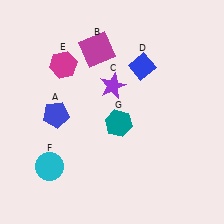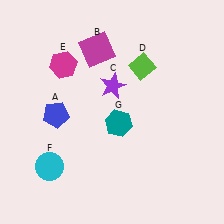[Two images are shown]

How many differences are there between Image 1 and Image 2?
There is 1 difference between the two images.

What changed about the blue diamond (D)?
In Image 1, D is blue. In Image 2, it changed to lime.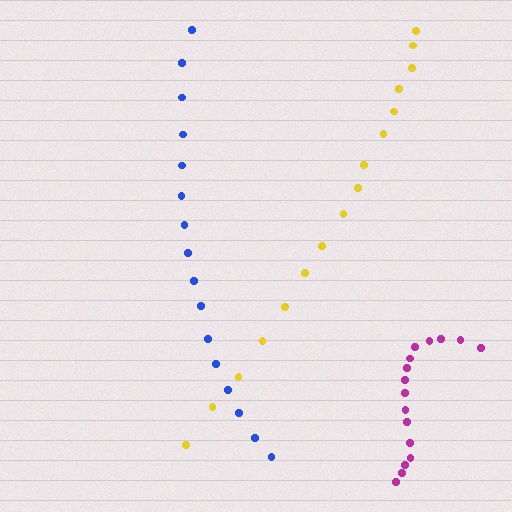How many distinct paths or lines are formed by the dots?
There are 3 distinct paths.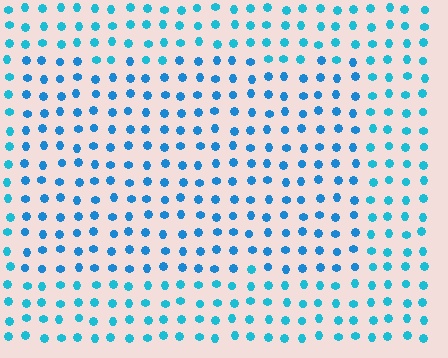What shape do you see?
I see a rectangle.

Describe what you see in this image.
The image is filled with small cyan elements in a uniform arrangement. A rectangle-shaped region is visible where the elements are tinted to a slightly different hue, forming a subtle color boundary.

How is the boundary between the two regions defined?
The boundary is defined purely by a slight shift in hue (about 18 degrees). Spacing, size, and orientation are identical on both sides.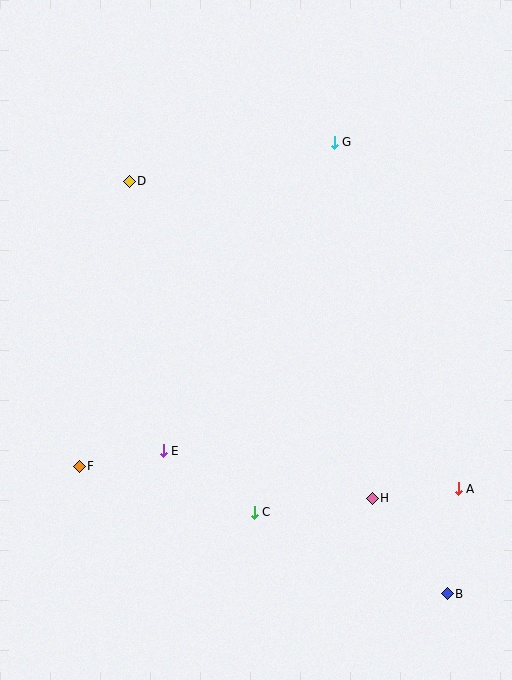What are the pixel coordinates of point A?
Point A is at (458, 489).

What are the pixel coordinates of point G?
Point G is at (334, 142).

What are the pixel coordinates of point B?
Point B is at (447, 594).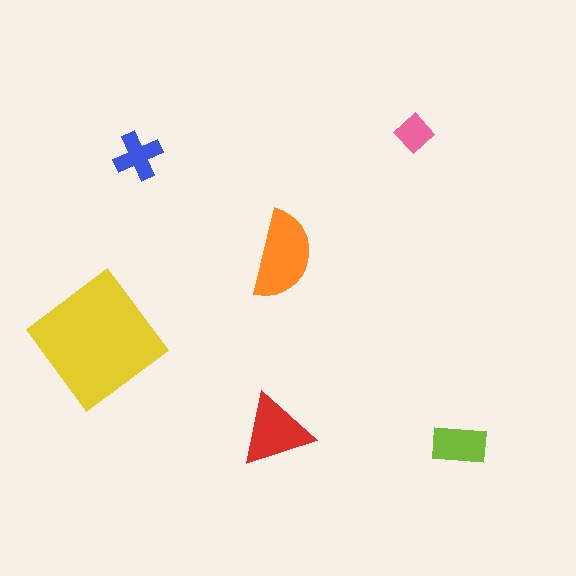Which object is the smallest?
The pink diamond.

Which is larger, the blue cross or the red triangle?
The red triangle.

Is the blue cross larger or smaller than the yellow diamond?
Smaller.